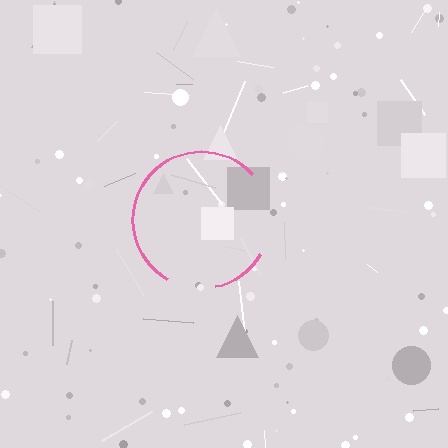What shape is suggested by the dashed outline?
The dashed outline suggests a circle.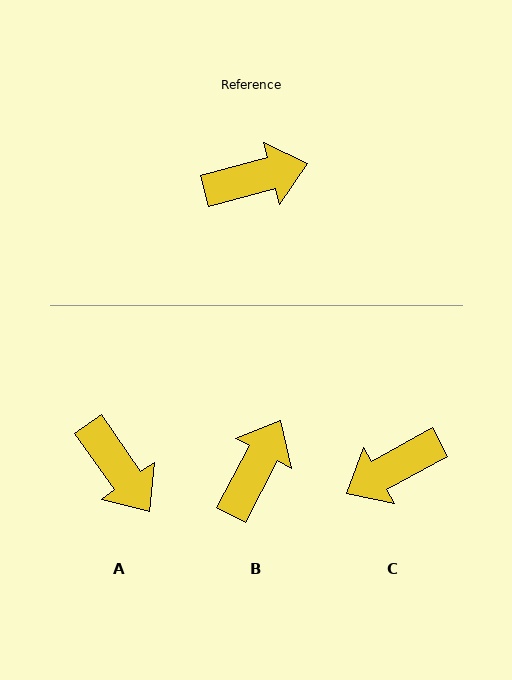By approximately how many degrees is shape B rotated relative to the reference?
Approximately 47 degrees counter-clockwise.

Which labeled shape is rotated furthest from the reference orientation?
C, about 166 degrees away.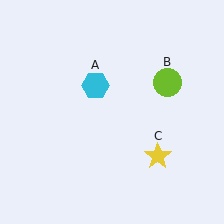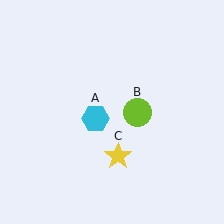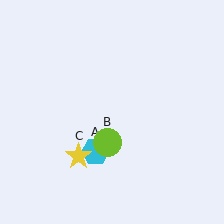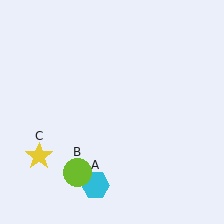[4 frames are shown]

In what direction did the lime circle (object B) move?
The lime circle (object B) moved down and to the left.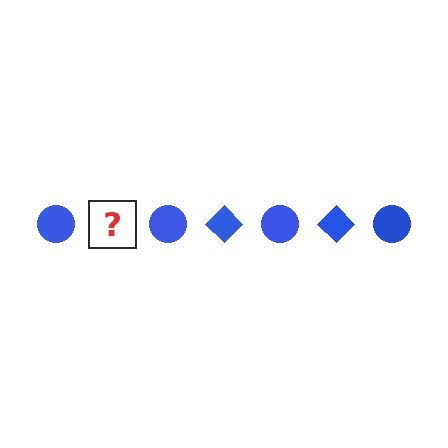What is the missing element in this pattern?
The missing element is a blue diamond.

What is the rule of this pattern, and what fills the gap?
The rule is that the pattern cycles through circle, diamond shapes in blue. The gap should be filled with a blue diamond.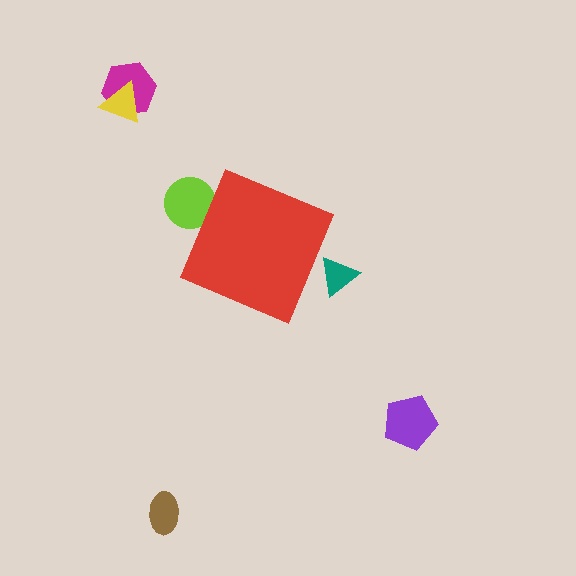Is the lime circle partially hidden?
Yes, the lime circle is partially hidden behind the red diamond.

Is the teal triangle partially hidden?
Yes, the teal triangle is partially hidden behind the red diamond.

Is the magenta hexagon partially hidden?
No, the magenta hexagon is fully visible.